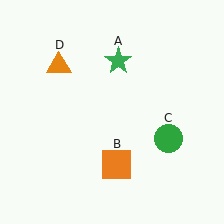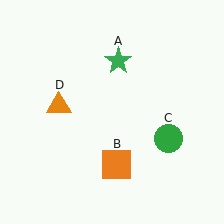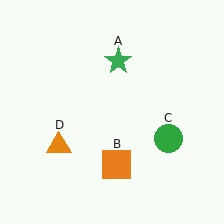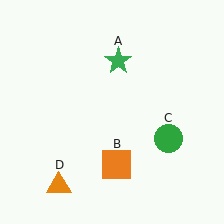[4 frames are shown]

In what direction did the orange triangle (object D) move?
The orange triangle (object D) moved down.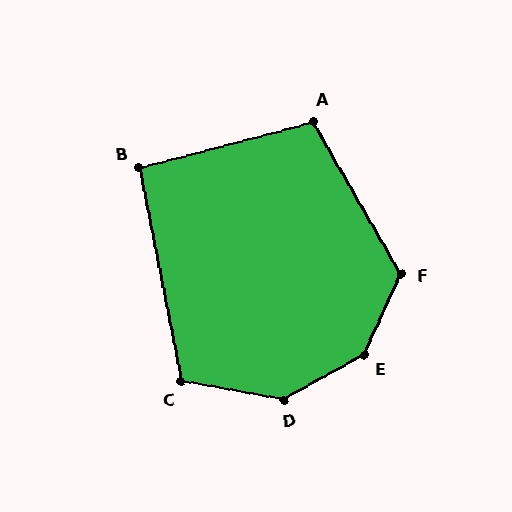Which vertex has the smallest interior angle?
B, at approximately 94 degrees.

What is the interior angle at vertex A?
Approximately 105 degrees (obtuse).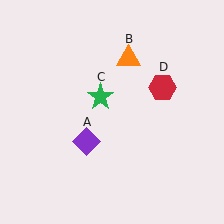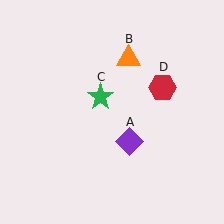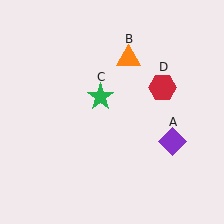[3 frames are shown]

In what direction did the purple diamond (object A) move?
The purple diamond (object A) moved right.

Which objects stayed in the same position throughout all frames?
Orange triangle (object B) and green star (object C) and red hexagon (object D) remained stationary.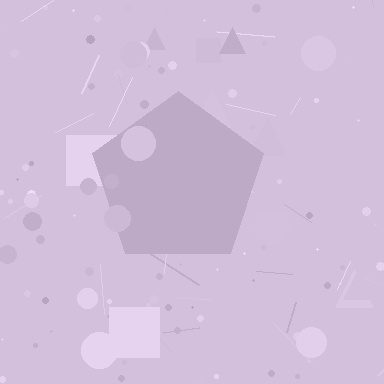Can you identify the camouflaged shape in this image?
The camouflaged shape is a pentagon.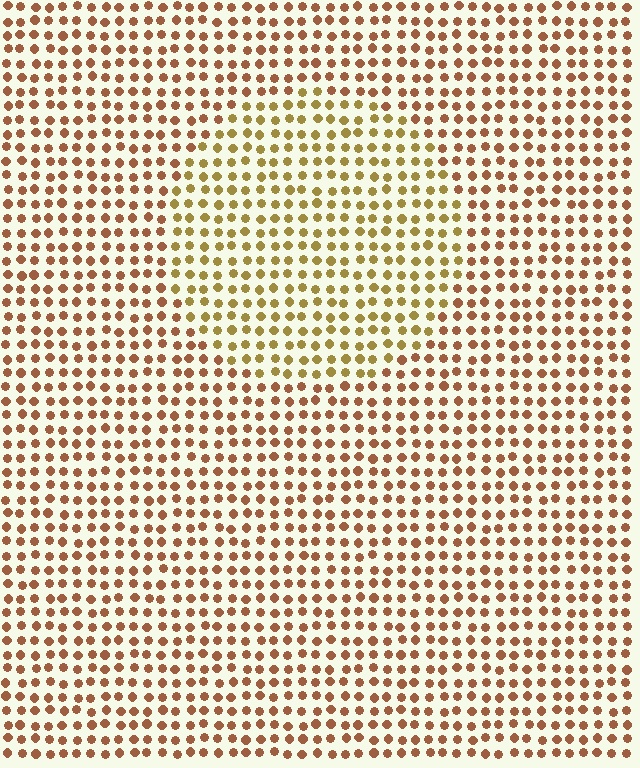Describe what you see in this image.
The image is filled with small brown elements in a uniform arrangement. A circle-shaped region is visible where the elements are tinted to a slightly different hue, forming a subtle color boundary.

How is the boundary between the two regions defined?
The boundary is defined purely by a slight shift in hue (about 30 degrees). Spacing, size, and orientation are identical on both sides.